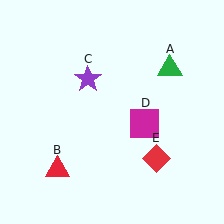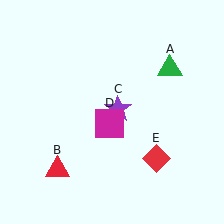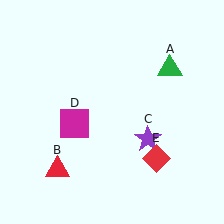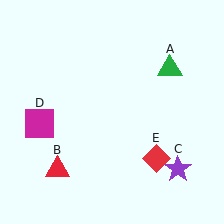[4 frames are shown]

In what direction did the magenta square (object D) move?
The magenta square (object D) moved left.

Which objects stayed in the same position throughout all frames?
Green triangle (object A) and red triangle (object B) and red diamond (object E) remained stationary.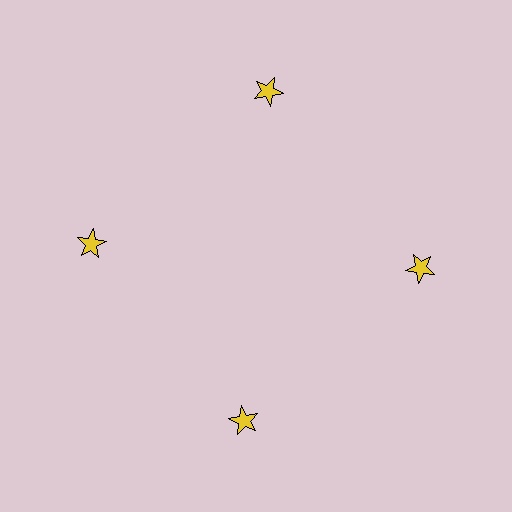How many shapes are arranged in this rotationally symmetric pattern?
There are 4 shapes, arranged in 4 groups of 1.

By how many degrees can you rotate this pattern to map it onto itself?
The pattern maps onto itself every 90 degrees of rotation.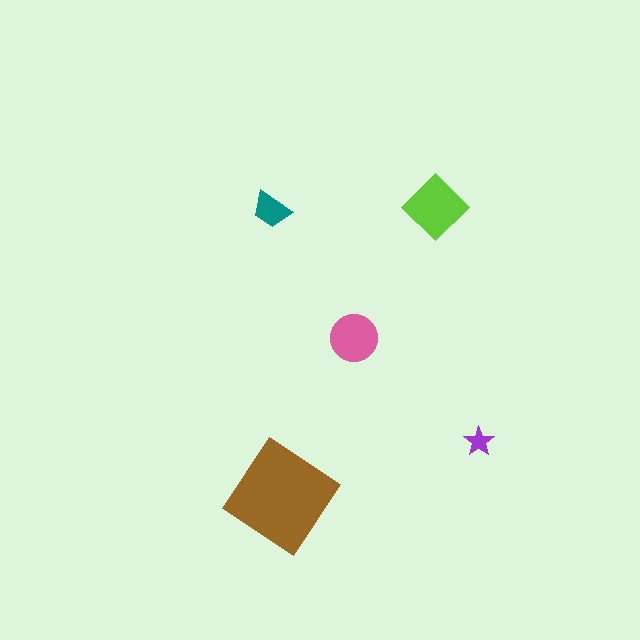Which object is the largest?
The brown diamond.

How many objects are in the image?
There are 5 objects in the image.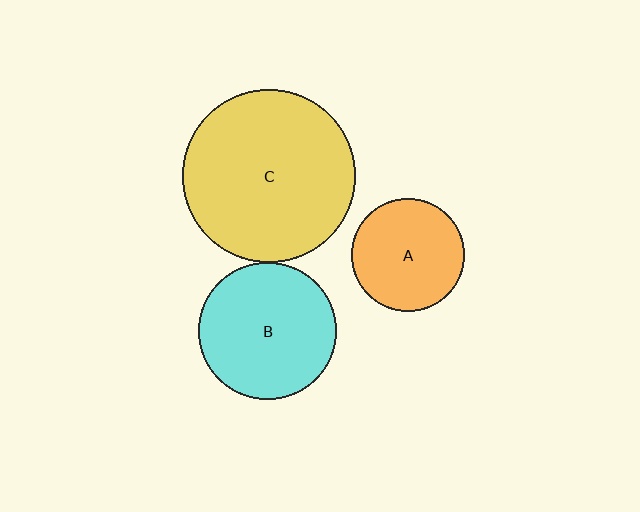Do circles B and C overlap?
Yes.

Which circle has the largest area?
Circle C (yellow).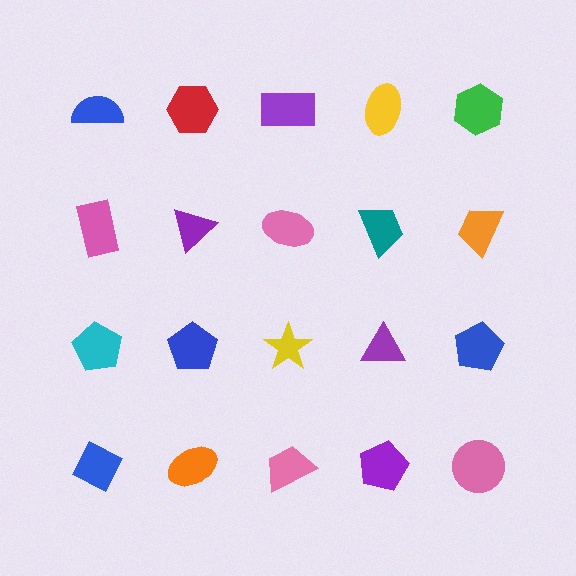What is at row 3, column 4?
A purple triangle.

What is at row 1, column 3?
A purple rectangle.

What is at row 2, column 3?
A pink ellipse.